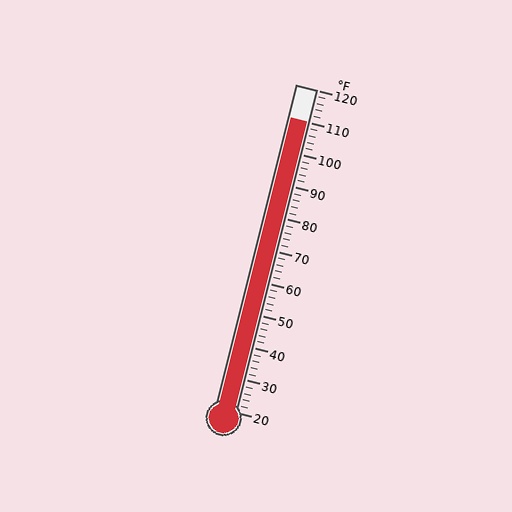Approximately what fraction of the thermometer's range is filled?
The thermometer is filled to approximately 90% of its range.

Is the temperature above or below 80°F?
The temperature is above 80°F.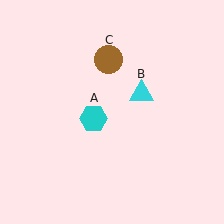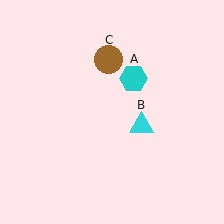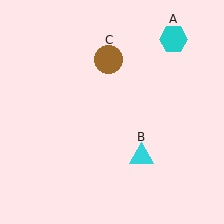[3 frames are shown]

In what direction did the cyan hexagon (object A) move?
The cyan hexagon (object A) moved up and to the right.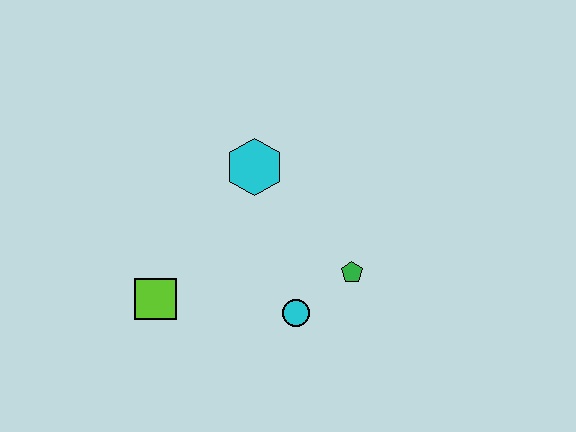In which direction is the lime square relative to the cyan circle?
The lime square is to the left of the cyan circle.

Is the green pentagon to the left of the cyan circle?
No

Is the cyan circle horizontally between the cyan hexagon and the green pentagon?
Yes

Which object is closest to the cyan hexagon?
The green pentagon is closest to the cyan hexagon.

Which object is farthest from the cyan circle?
The cyan hexagon is farthest from the cyan circle.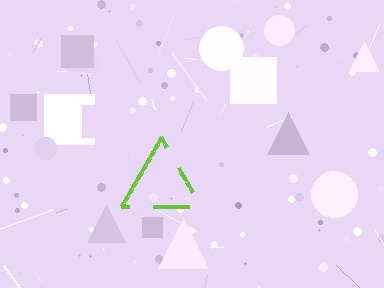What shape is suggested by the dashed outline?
The dashed outline suggests a triangle.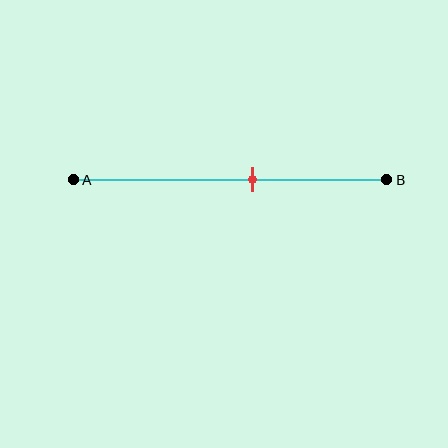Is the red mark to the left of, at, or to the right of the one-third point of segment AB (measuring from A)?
The red mark is to the right of the one-third point of segment AB.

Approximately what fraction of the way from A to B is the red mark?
The red mark is approximately 55% of the way from A to B.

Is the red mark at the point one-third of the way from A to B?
No, the mark is at about 55% from A, not at the 33% one-third point.